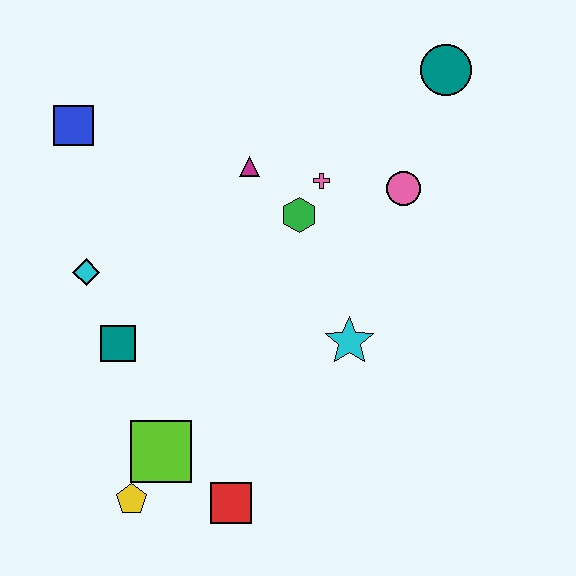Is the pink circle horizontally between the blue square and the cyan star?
No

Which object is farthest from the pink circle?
The yellow pentagon is farthest from the pink circle.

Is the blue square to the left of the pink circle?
Yes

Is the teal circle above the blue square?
Yes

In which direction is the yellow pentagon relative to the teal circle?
The yellow pentagon is below the teal circle.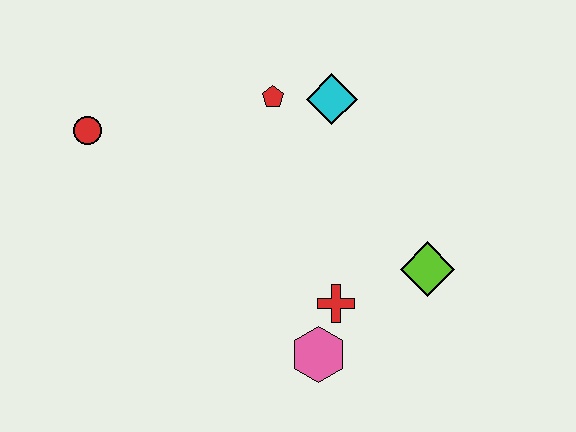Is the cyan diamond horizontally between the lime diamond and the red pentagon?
Yes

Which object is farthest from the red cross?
The red circle is farthest from the red cross.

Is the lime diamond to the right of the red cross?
Yes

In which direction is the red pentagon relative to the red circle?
The red pentagon is to the right of the red circle.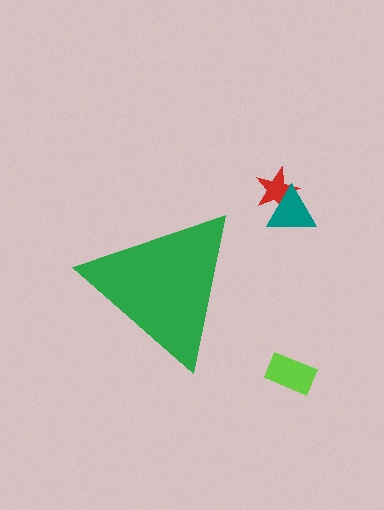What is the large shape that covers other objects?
A green triangle.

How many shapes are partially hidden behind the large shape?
0 shapes are partially hidden.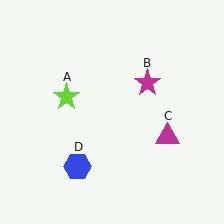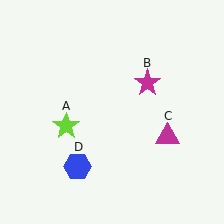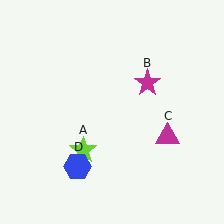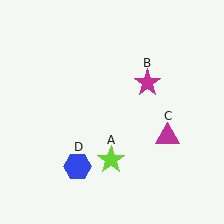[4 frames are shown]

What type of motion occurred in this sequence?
The lime star (object A) rotated counterclockwise around the center of the scene.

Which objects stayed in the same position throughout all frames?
Magenta star (object B) and magenta triangle (object C) and blue hexagon (object D) remained stationary.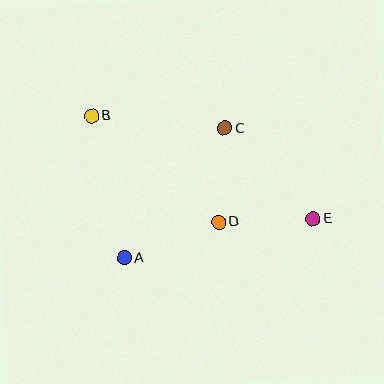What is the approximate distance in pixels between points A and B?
The distance between A and B is approximately 146 pixels.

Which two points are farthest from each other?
Points B and E are farthest from each other.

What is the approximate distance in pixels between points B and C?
The distance between B and C is approximately 133 pixels.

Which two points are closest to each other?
Points C and D are closest to each other.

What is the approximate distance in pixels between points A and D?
The distance between A and D is approximately 101 pixels.